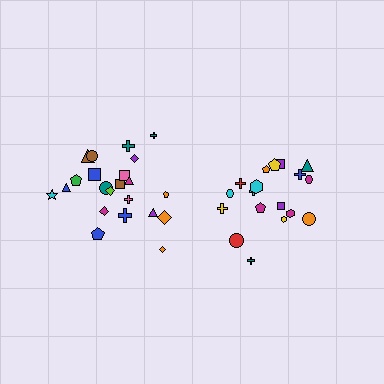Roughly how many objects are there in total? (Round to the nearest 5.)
Roughly 40 objects in total.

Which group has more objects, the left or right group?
The left group.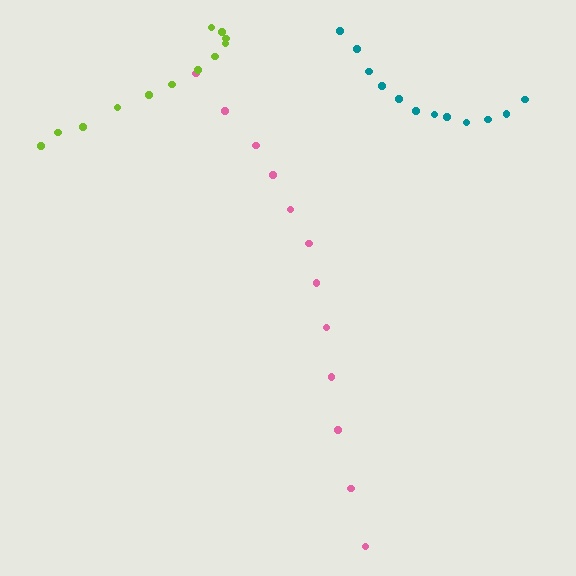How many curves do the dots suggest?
There are 3 distinct paths.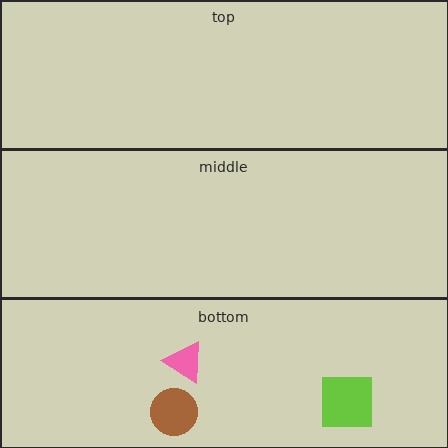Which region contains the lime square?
The bottom region.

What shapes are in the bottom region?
The pink triangle, the brown circle, the lime square.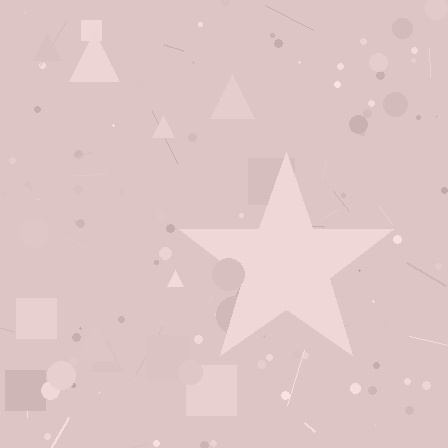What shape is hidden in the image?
A star is hidden in the image.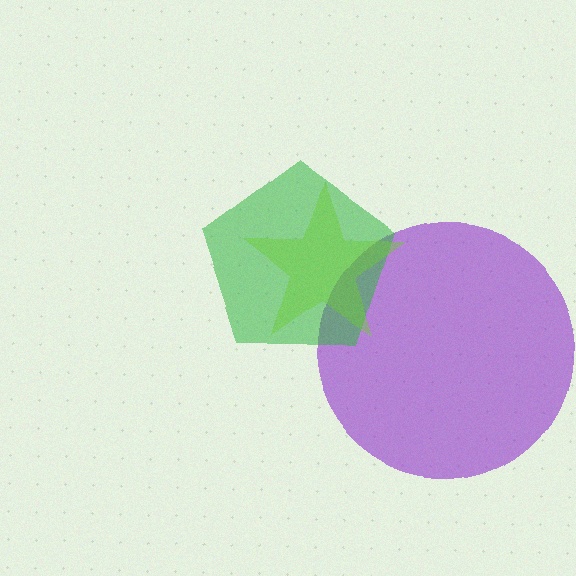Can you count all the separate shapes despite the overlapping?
Yes, there are 3 separate shapes.